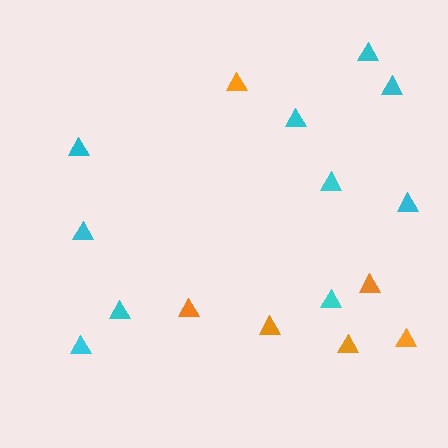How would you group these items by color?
There are 2 groups: one group of cyan triangles (10) and one group of orange triangles (6).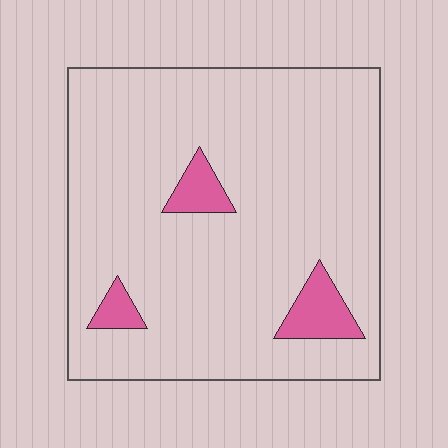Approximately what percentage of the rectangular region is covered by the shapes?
Approximately 10%.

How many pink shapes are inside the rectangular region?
3.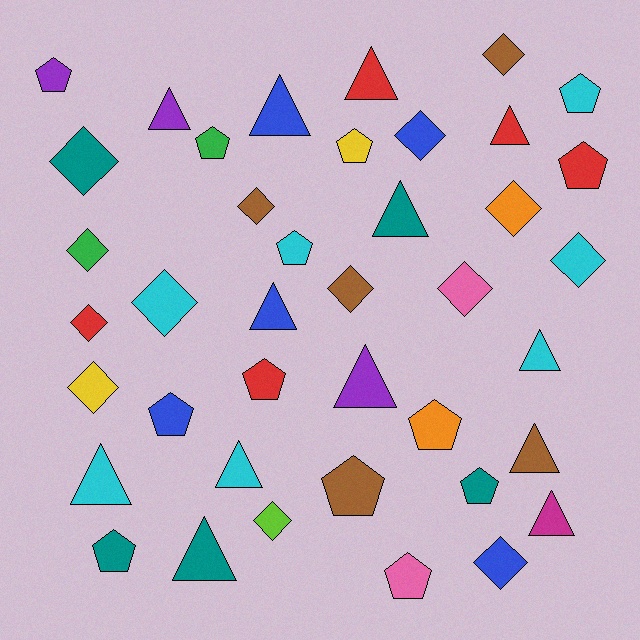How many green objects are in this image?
There are 2 green objects.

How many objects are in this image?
There are 40 objects.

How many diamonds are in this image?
There are 14 diamonds.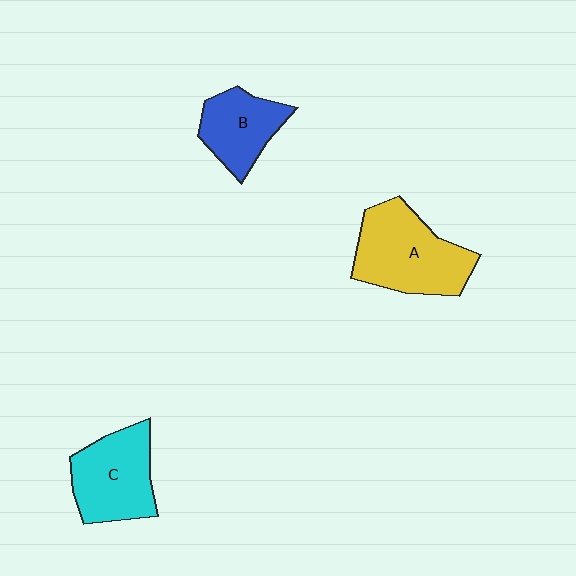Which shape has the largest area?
Shape A (yellow).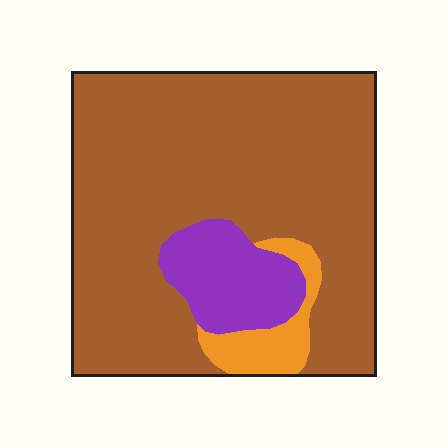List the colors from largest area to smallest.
From largest to smallest: brown, purple, orange.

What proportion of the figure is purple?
Purple covers roughly 15% of the figure.